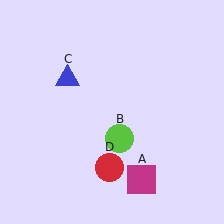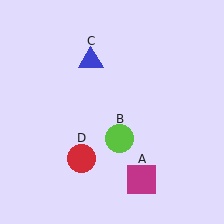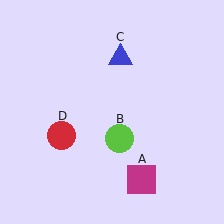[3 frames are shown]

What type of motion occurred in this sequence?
The blue triangle (object C), red circle (object D) rotated clockwise around the center of the scene.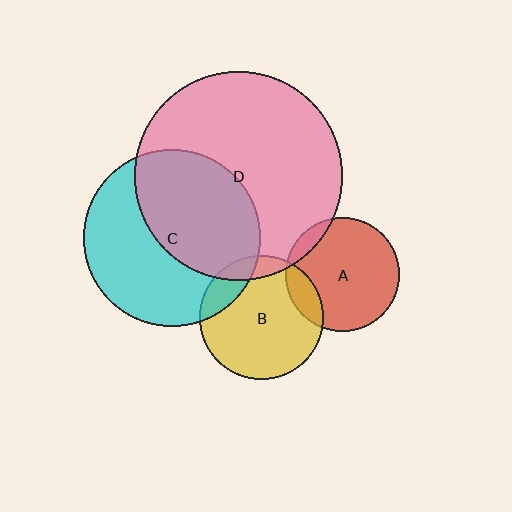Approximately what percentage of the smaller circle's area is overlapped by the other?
Approximately 10%.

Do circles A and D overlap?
Yes.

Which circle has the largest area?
Circle D (pink).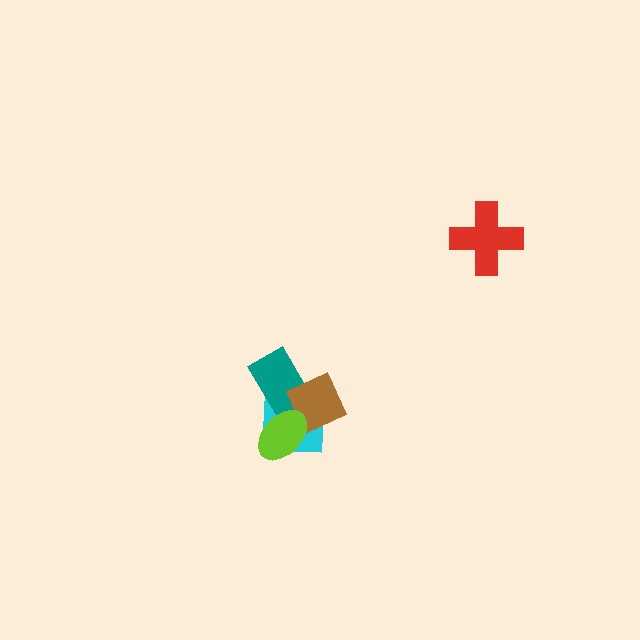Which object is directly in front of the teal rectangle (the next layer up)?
The brown diamond is directly in front of the teal rectangle.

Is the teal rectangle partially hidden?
Yes, it is partially covered by another shape.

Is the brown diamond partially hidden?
Yes, it is partially covered by another shape.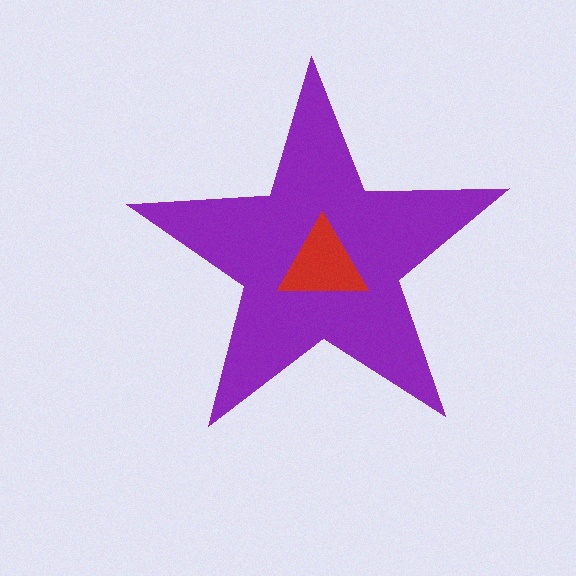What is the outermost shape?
The purple star.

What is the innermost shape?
The red triangle.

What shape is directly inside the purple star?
The red triangle.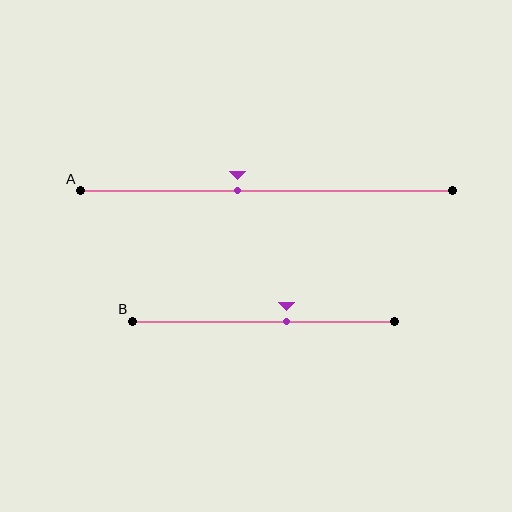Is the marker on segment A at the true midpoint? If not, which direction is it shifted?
No, the marker on segment A is shifted to the left by about 8% of the segment length.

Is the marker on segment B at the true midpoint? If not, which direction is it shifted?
No, the marker on segment B is shifted to the right by about 9% of the segment length.